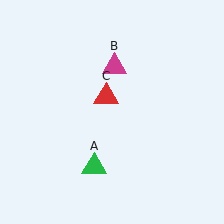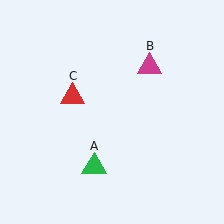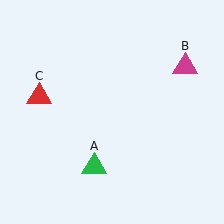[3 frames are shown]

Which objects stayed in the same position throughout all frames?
Green triangle (object A) remained stationary.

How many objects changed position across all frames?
2 objects changed position: magenta triangle (object B), red triangle (object C).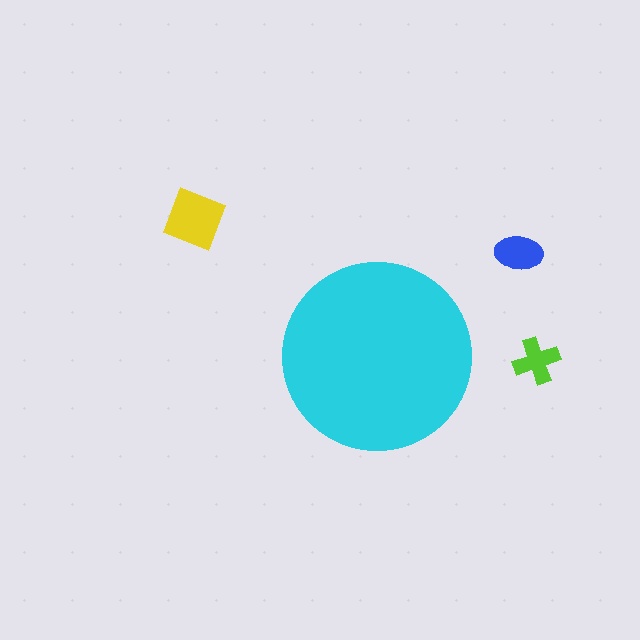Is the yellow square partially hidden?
No, the yellow square is fully visible.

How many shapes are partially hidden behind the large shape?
0 shapes are partially hidden.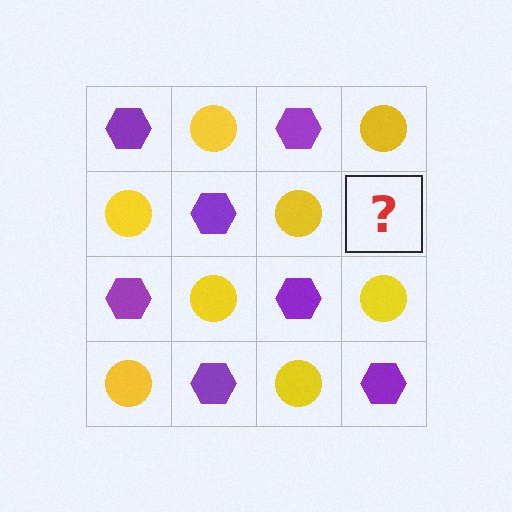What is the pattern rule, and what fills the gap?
The rule is that it alternates purple hexagon and yellow circle in a checkerboard pattern. The gap should be filled with a purple hexagon.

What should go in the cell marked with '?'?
The missing cell should contain a purple hexagon.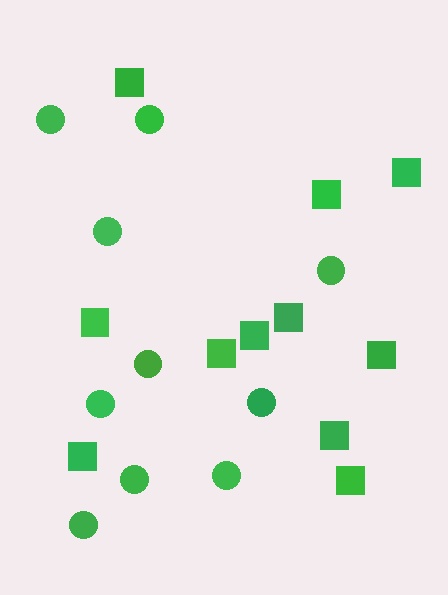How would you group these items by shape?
There are 2 groups: one group of circles (10) and one group of squares (11).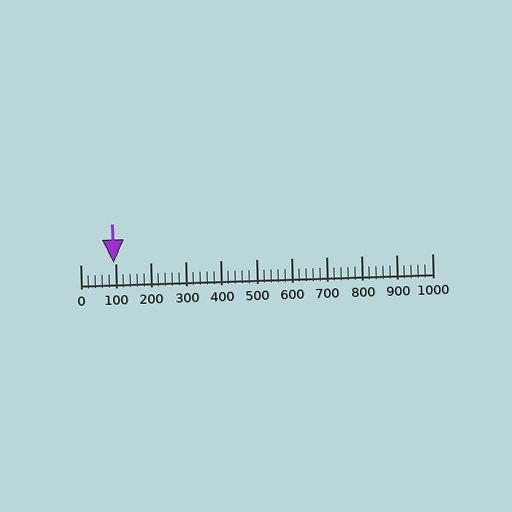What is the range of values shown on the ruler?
The ruler shows values from 0 to 1000.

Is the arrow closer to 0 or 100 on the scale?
The arrow is closer to 100.